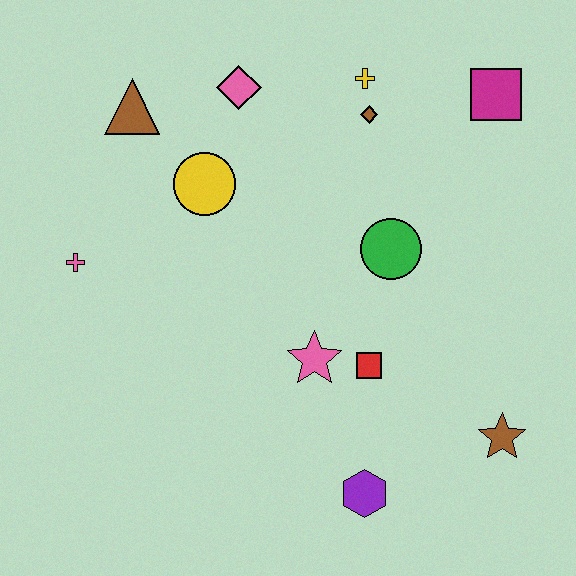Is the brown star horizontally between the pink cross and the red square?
No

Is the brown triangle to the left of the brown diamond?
Yes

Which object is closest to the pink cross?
The yellow circle is closest to the pink cross.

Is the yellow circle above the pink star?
Yes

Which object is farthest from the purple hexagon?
The brown triangle is farthest from the purple hexagon.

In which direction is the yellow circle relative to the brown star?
The yellow circle is to the left of the brown star.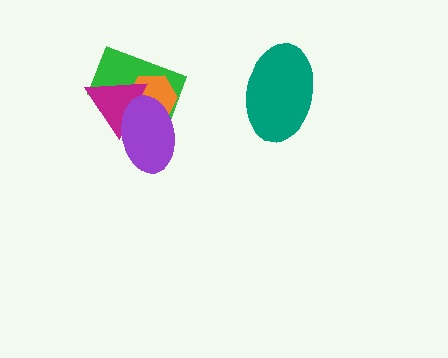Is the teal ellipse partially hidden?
No, no other shape covers it.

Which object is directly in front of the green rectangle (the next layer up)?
The orange hexagon is directly in front of the green rectangle.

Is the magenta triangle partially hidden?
Yes, it is partially covered by another shape.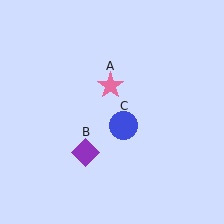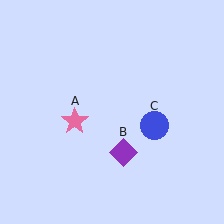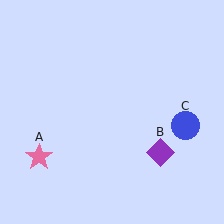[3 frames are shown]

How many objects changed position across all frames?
3 objects changed position: pink star (object A), purple diamond (object B), blue circle (object C).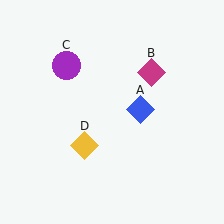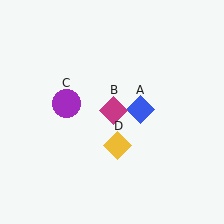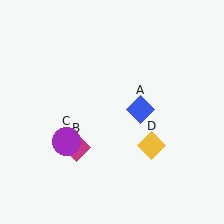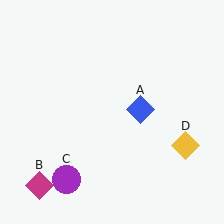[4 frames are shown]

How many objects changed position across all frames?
3 objects changed position: magenta diamond (object B), purple circle (object C), yellow diamond (object D).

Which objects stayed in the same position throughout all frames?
Blue diamond (object A) remained stationary.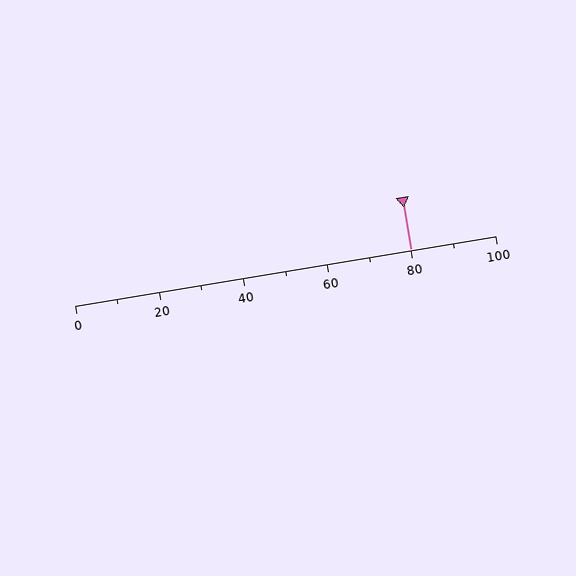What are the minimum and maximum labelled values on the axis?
The axis runs from 0 to 100.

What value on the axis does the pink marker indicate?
The marker indicates approximately 80.